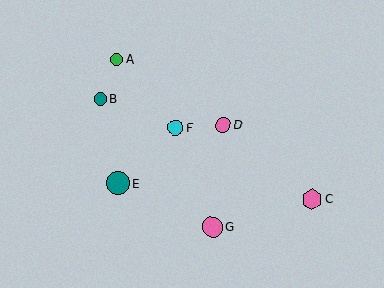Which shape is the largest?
The teal circle (labeled E) is the largest.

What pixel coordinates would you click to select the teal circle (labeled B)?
Click at (100, 99) to select the teal circle B.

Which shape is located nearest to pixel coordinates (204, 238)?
The pink circle (labeled G) at (212, 227) is nearest to that location.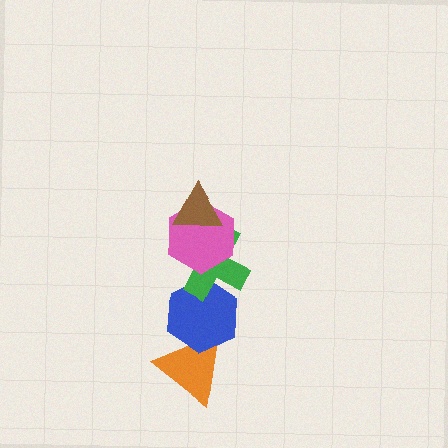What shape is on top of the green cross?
The pink hexagon is on top of the green cross.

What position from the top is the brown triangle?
The brown triangle is 1st from the top.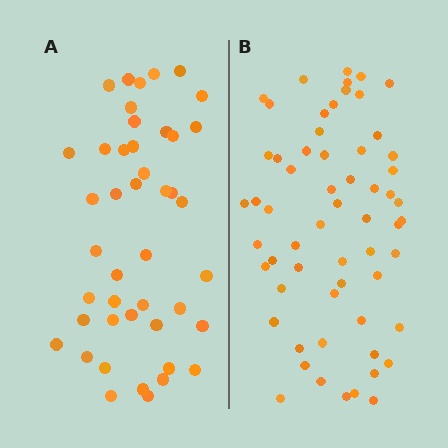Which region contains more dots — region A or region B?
Region B (the right region) has more dots.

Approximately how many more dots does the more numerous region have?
Region B has approximately 15 more dots than region A.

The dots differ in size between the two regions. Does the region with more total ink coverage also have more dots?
No. Region A has more total ink coverage because its dots are larger, but region B actually contains more individual dots. Total area can be misleading — the number of items is what matters here.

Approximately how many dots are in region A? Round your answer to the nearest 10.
About 40 dots. (The exact count is 44, which rounds to 40.)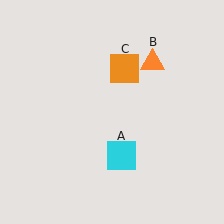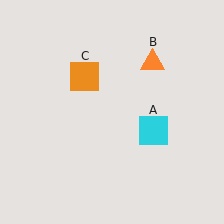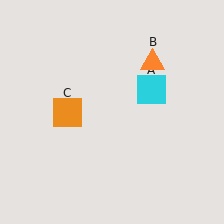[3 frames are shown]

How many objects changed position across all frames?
2 objects changed position: cyan square (object A), orange square (object C).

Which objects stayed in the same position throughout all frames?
Orange triangle (object B) remained stationary.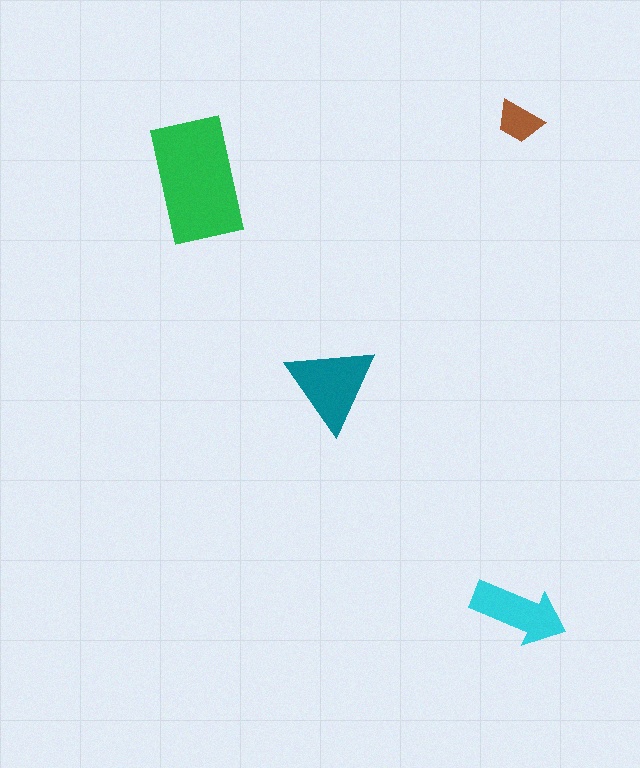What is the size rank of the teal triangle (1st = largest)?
2nd.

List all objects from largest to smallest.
The green rectangle, the teal triangle, the cyan arrow, the brown trapezoid.